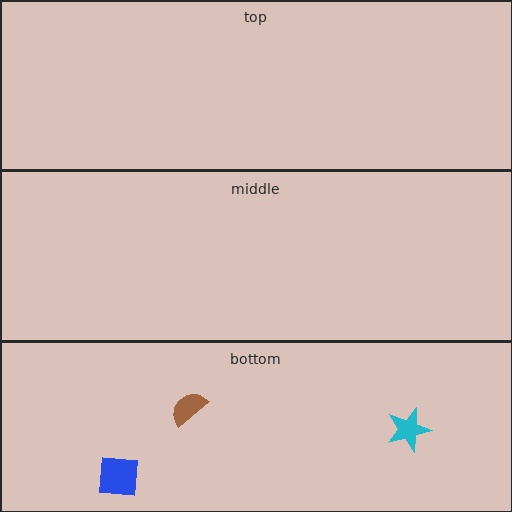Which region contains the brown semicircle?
The bottom region.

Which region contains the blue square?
The bottom region.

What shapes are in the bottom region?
The brown semicircle, the cyan star, the blue square.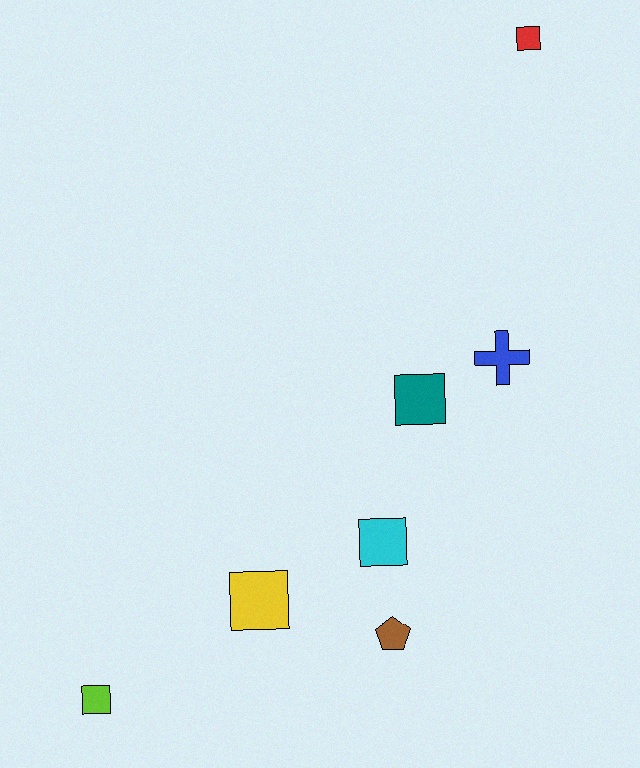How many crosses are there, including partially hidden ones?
There is 1 cross.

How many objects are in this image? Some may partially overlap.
There are 7 objects.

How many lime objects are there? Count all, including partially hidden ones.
There is 1 lime object.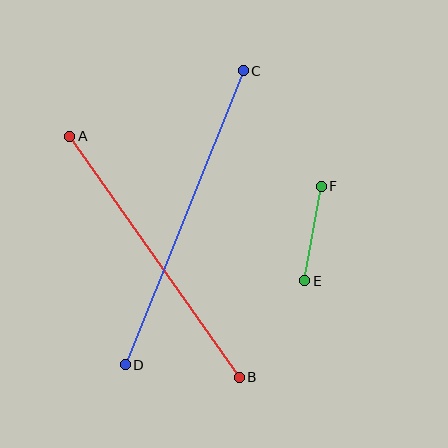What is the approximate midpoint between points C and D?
The midpoint is at approximately (184, 218) pixels.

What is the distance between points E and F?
The distance is approximately 96 pixels.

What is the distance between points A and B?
The distance is approximately 294 pixels.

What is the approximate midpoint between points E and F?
The midpoint is at approximately (313, 234) pixels.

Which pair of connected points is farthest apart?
Points C and D are farthest apart.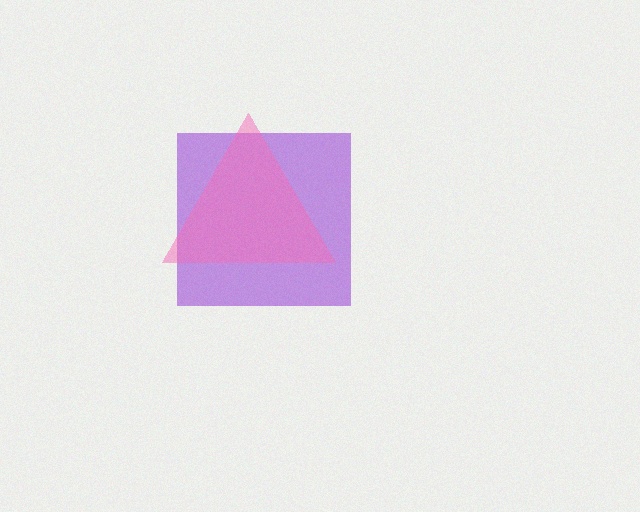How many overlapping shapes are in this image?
There are 2 overlapping shapes in the image.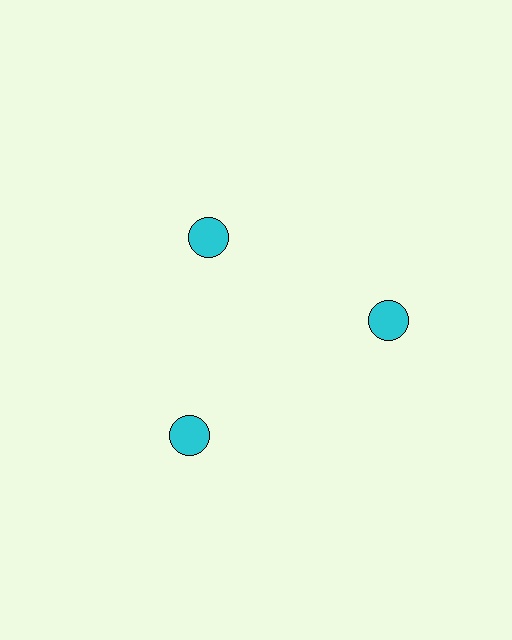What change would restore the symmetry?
The symmetry would be restored by moving it outward, back onto the ring so that all 3 circles sit at equal angles and equal distance from the center.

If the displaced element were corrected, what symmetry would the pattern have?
It would have 3-fold rotational symmetry — the pattern would map onto itself every 120 degrees.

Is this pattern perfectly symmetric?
No. The 3 cyan circles are arranged in a ring, but one element near the 11 o'clock position is pulled inward toward the center, breaking the 3-fold rotational symmetry.